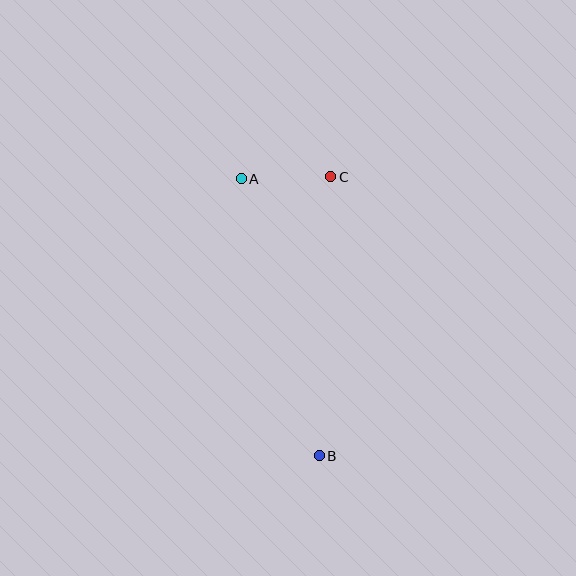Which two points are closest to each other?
Points A and C are closest to each other.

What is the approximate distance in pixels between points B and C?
The distance between B and C is approximately 279 pixels.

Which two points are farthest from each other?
Points A and B are farthest from each other.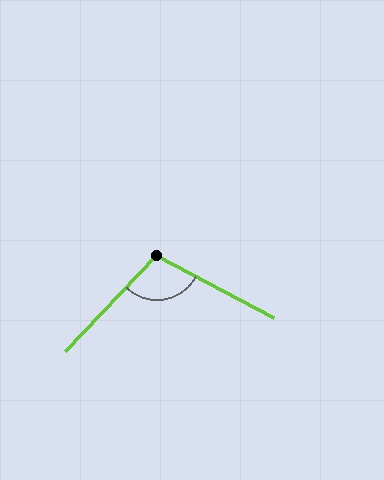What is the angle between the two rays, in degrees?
Approximately 106 degrees.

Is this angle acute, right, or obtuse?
It is obtuse.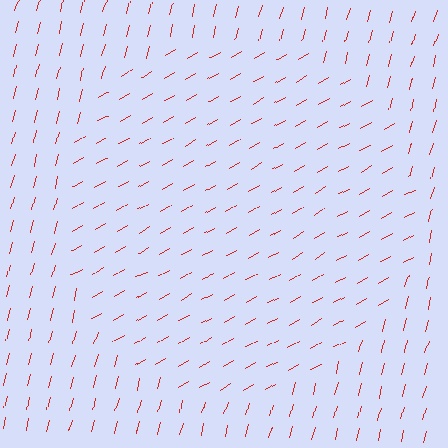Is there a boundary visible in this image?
Yes, there is a texture boundary formed by a change in line orientation.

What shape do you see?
I see a circle.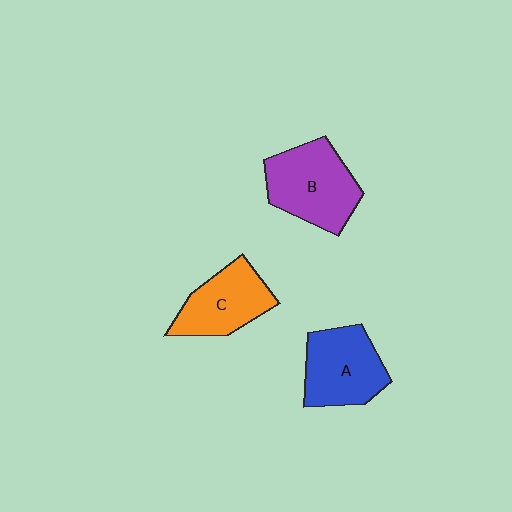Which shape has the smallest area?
Shape C (orange).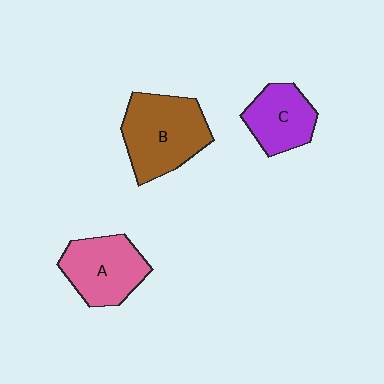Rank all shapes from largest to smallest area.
From largest to smallest: B (brown), A (pink), C (purple).